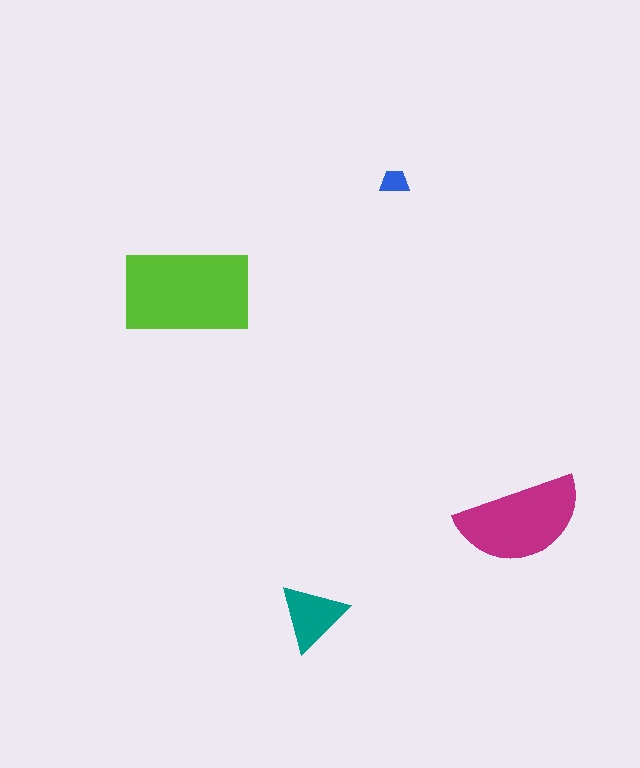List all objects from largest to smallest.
The lime rectangle, the magenta semicircle, the teal triangle, the blue trapezoid.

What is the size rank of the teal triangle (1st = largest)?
3rd.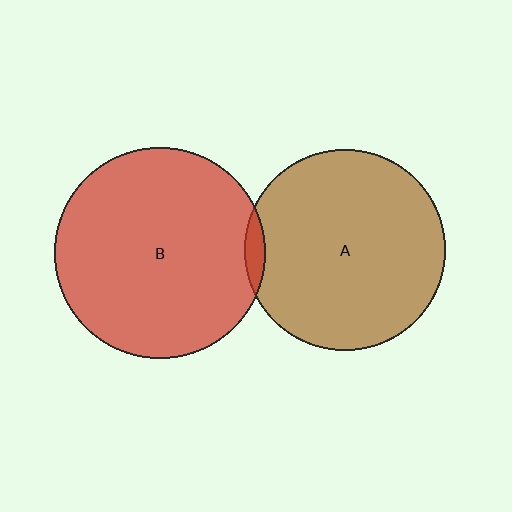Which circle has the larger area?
Circle B (red).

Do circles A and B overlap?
Yes.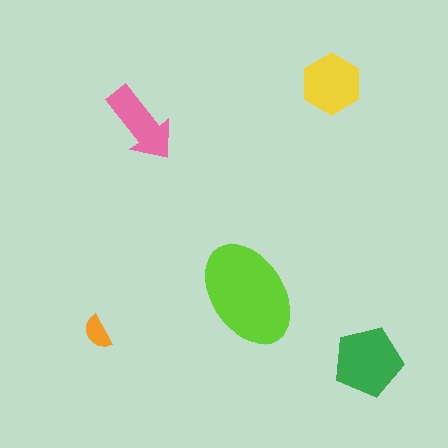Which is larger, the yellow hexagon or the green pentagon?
The green pentagon.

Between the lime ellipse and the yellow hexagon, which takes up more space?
The lime ellipse.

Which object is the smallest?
The orange semicircle.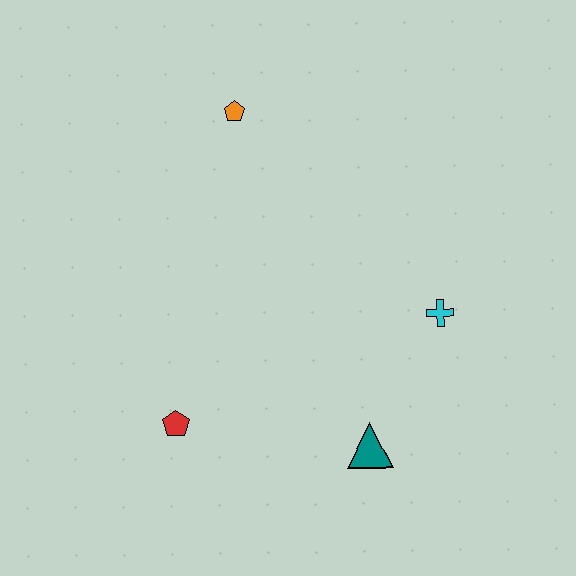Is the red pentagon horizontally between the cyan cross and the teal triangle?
No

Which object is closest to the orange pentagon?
The cyan cross is closest to the orange pentagon.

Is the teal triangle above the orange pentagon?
No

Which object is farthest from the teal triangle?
The orange pentagon is farthest from the teal triangle.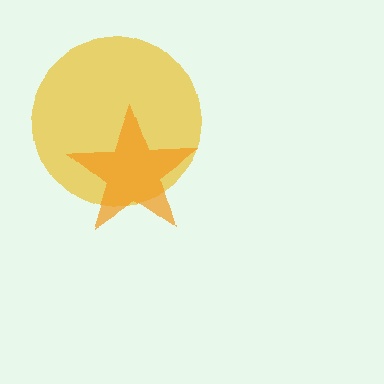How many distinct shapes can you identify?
There are 2 distinct shapes: a yellow circle, an orange star.